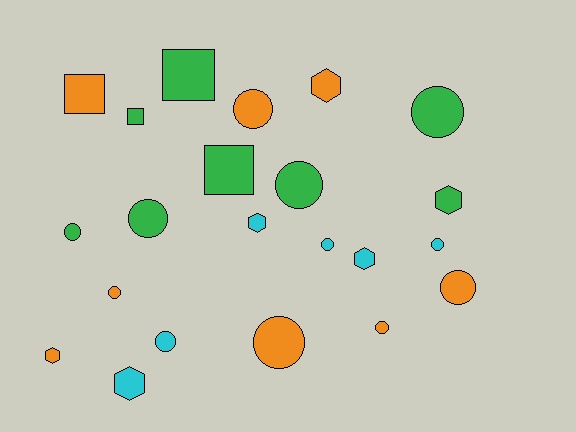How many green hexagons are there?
There is 1 green hexagon.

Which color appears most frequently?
Green, with 8 objects.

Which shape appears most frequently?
Circle, with 12 objects.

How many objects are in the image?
There are 22 objects.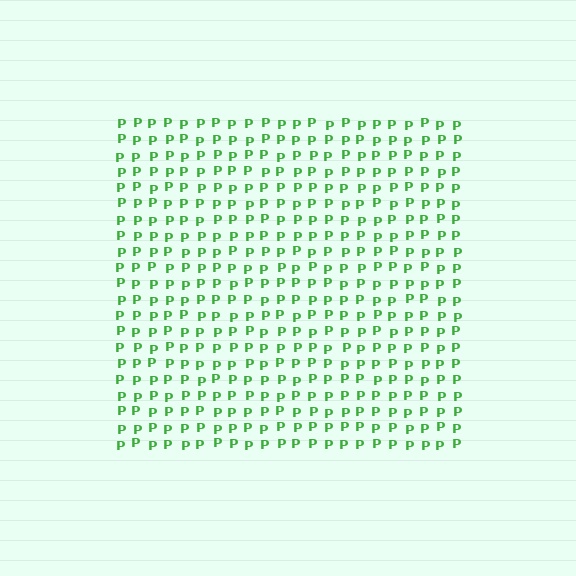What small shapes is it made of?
It is made of small letter P's.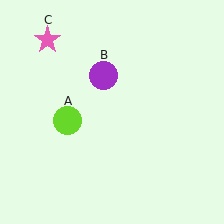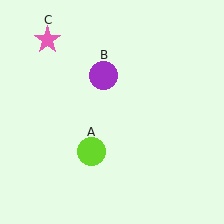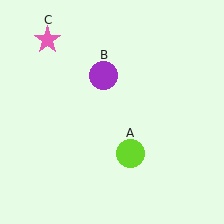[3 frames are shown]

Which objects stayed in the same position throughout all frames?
Purple circle (object B) and pink star (object C) remained stationary.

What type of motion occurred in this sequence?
The lime circle (object A) rotated counterclockwise around the center of the scene.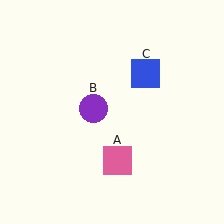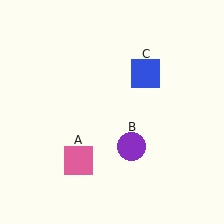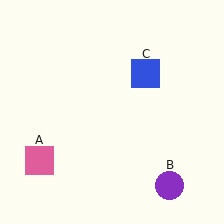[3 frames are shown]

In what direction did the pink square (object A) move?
The pink square (object A) moved left.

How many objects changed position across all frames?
2 objects changed position: pink square (object A), purple circle (object B).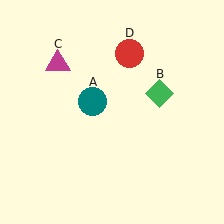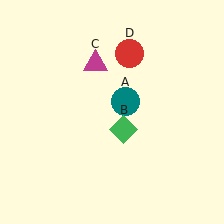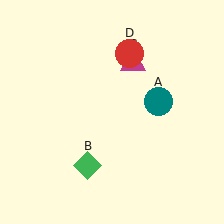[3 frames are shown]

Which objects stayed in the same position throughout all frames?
Red circle (object D) remained stationary.